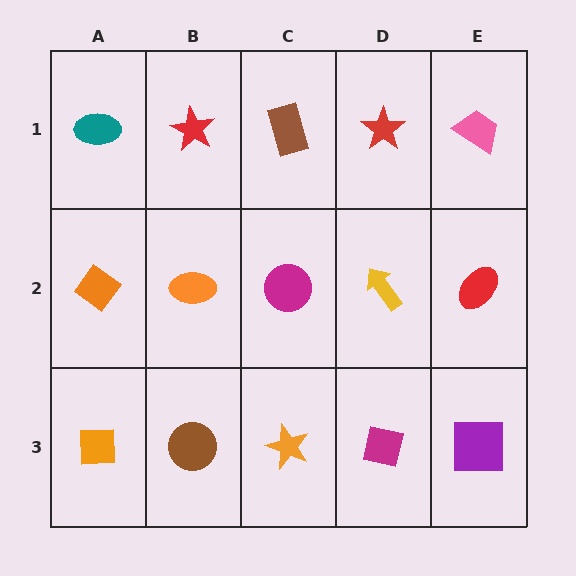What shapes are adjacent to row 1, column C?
A magenta circle (row 2, column C), a red star (row 1, column B), a red star (row 1, column D).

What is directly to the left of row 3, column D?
An orange star.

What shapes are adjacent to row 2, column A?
A teal ellipse (row 1, column A), an orange square (row 3, column A), an orange ellipse (row 2, column B).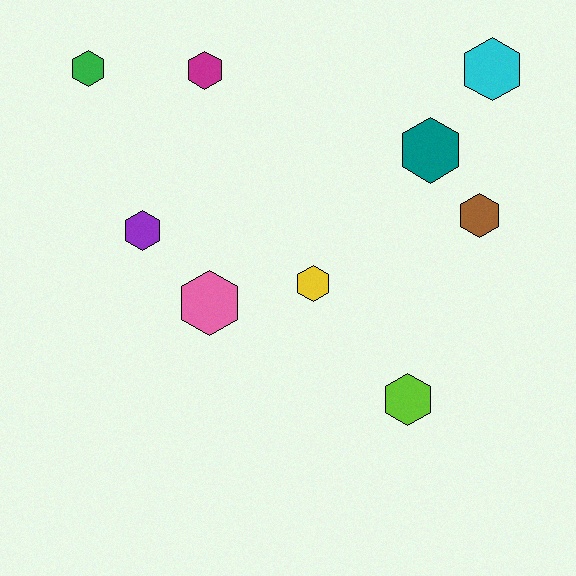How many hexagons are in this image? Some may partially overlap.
There are 9 hexagons.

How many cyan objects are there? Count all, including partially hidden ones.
There is 1 cyan object.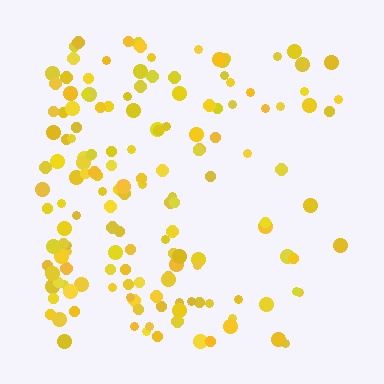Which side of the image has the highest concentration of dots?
The left.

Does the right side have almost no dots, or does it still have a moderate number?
Still a moderate number, just noticeably fewer than the left.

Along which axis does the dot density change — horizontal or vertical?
Horizontal.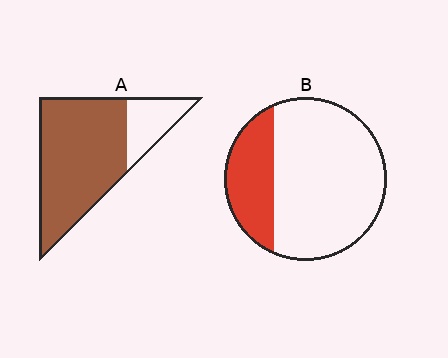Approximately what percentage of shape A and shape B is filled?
A is approximately 80% and B is approximately 25%.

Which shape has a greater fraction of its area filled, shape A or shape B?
Shape A.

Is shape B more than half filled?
No.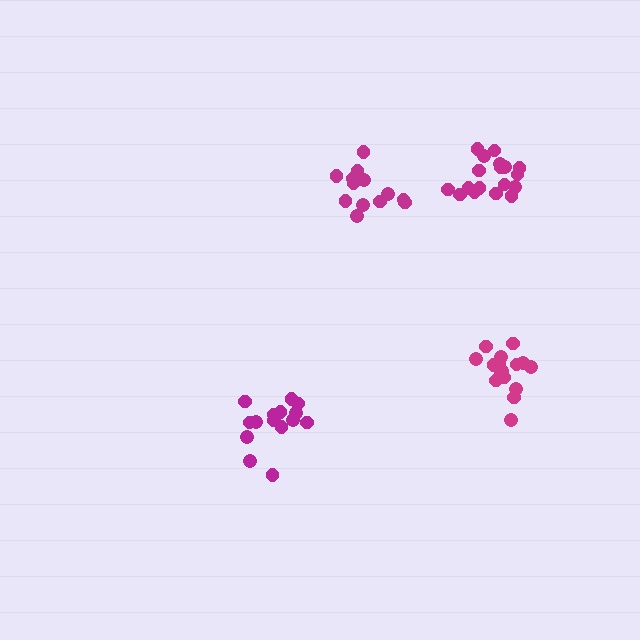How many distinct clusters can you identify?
There are 4 distinct clusters.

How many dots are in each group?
Group 1: 15 dots, Group 2: 18 dots, Group 3: 16 dots, Group 4: 14 dots (63 total).